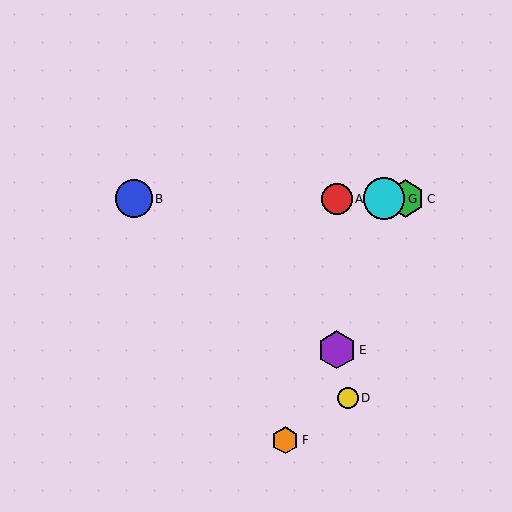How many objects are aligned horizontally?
4 objects (A, B, C, G) are aligned horizontally.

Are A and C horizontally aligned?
Yes, both are at y≈199.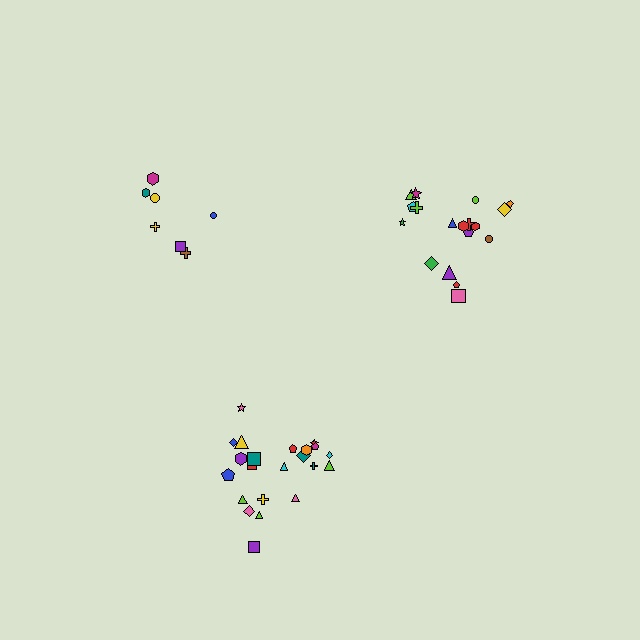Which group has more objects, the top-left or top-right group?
The top-right group.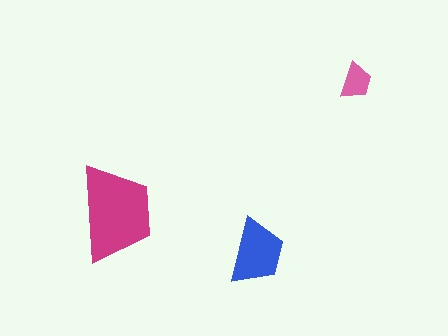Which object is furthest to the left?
The magenta trapezoid is leftmost.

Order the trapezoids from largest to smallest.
the magenta one, the blue one, the pink one.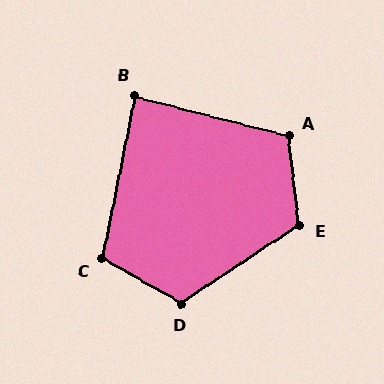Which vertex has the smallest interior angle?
B, at approximately 87 degrees.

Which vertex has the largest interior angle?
E, at approximately 117 degrees.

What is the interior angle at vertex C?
Approximately 108 degrees (obtuse).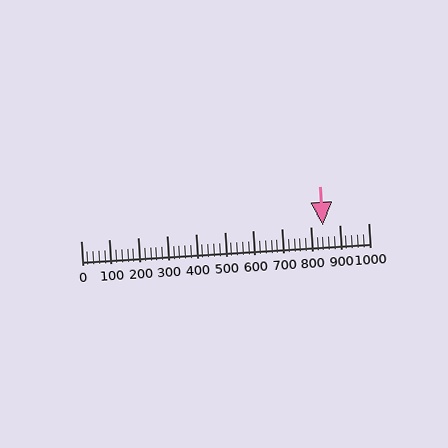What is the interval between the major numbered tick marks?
The major tick marks are spaced 100 units apart.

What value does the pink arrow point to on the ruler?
The pink arrow points to approximately 842.